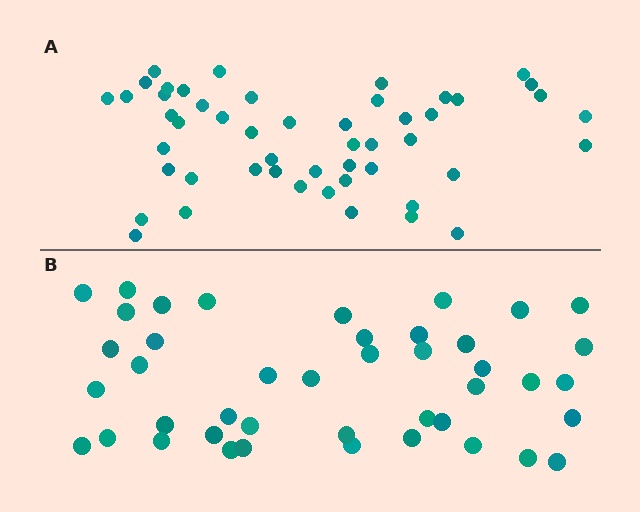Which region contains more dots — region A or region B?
Region A (the top region) has more dots.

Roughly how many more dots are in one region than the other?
Region A has roughly 8 or so more dots than region B.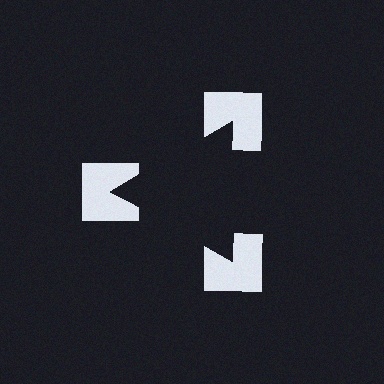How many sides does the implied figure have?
3 sides.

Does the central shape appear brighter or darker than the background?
It typically appears slightly darker than the background, even though no actual brightness change is drawn.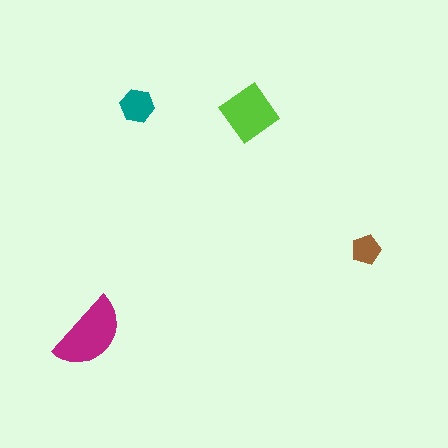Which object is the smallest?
The brown pentagon.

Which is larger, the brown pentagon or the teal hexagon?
The teal hexagon.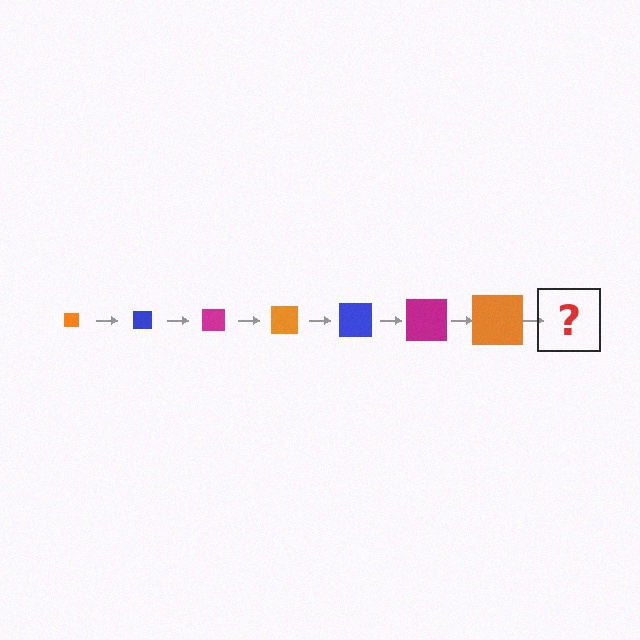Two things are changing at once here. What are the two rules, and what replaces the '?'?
The two rules are that the square grows larger each step and the color cycles through orange, blue, and magenta. The '?' should be a blue square, larger than the previous one.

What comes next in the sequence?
The next element should be a blue square, larger than the previous one.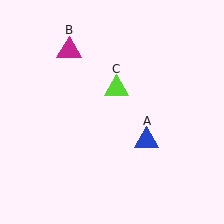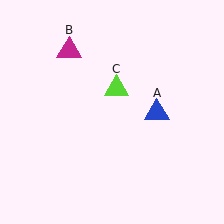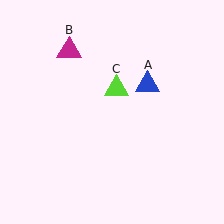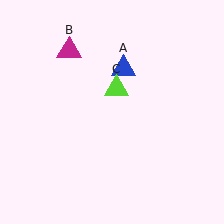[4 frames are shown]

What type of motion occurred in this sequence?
The blue triangle (object A) rotated counterclockwise around the center of the scene.